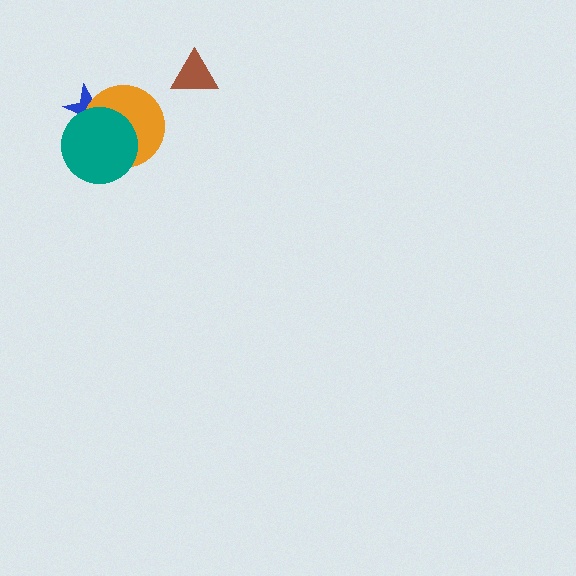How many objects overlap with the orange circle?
2 objects overlap with the orange circle.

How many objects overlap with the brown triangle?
0 objects overlap with the brown triangle.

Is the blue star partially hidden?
Yes, it is partially covered by another shape.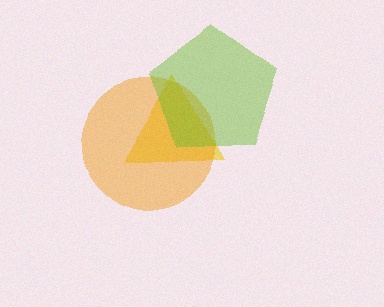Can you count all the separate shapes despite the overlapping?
Yes, there are 3 separate shapes.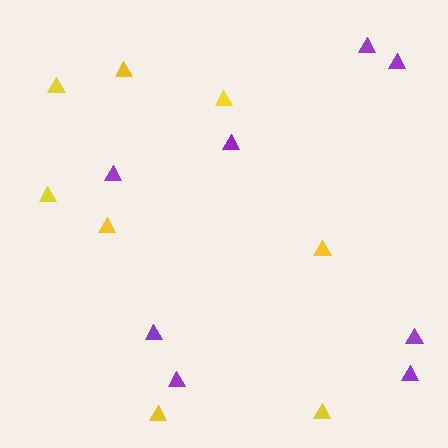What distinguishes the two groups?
There are 2 groups: one group of purple triangles (8) and one group of yellow triangles (8).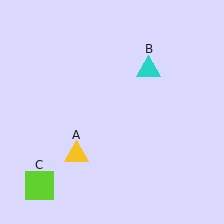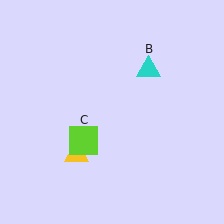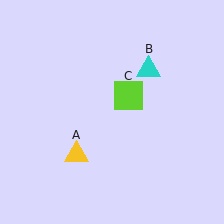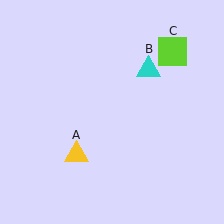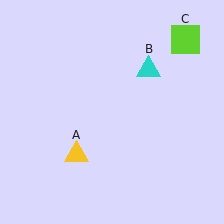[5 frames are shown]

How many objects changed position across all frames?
1 object changed position: lime square (object C).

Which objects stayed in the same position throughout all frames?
Yellow triangle (object A) and cyan triangle (object B) remained stationary.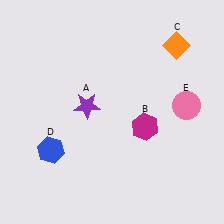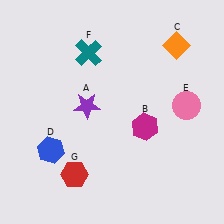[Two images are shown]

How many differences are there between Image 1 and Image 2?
There are 2 differences between the two images.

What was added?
A teal cross (F), a red hexagon (G) were added in Image 2.